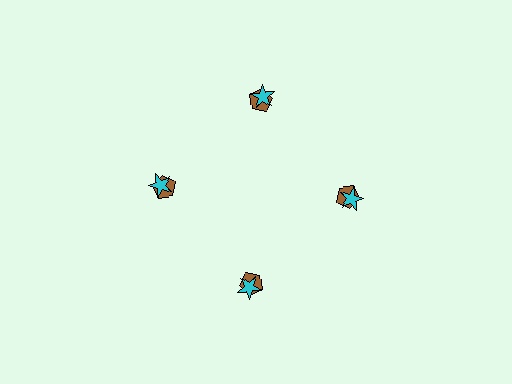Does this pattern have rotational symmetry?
Yes, this pattern has 4-fold rotational symmetry. It looks the same after rotating 90 degrees around the center.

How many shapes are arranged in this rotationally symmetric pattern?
There are 8 shapes, arranged in 4 groups of 2.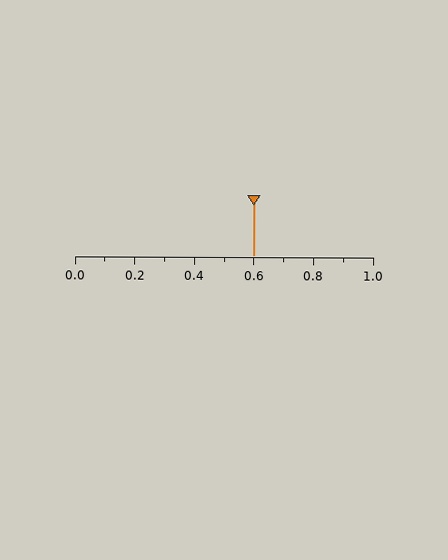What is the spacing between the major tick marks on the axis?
The major ticks are spaced 0.2 apart.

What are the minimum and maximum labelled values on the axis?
The axis runs from 0.0 to 1.0.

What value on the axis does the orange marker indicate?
The marker indicates approximately 0.6.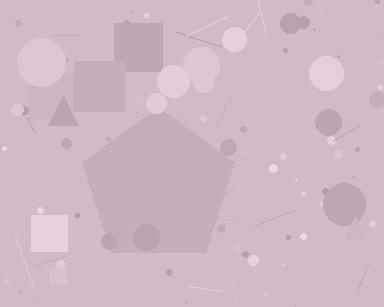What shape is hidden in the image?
A pentagon is hidden in the image.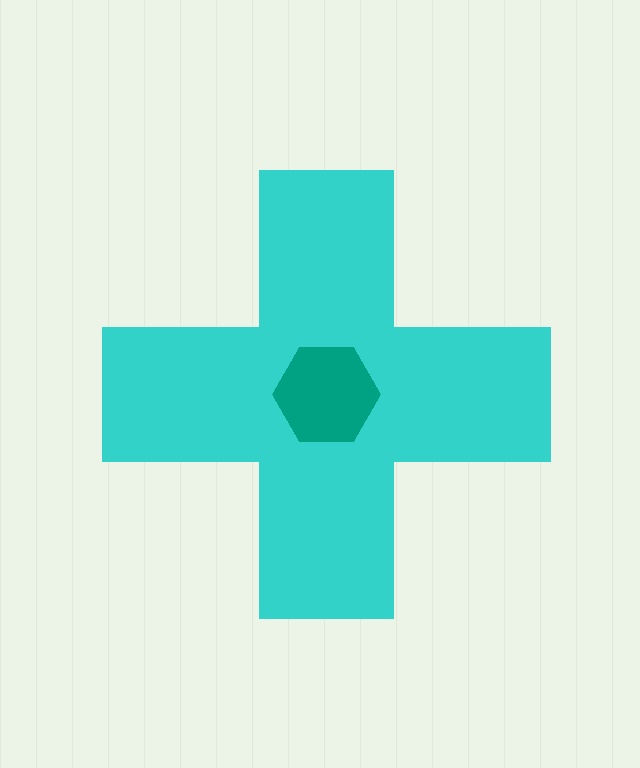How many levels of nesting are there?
2.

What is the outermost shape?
The cyan cross.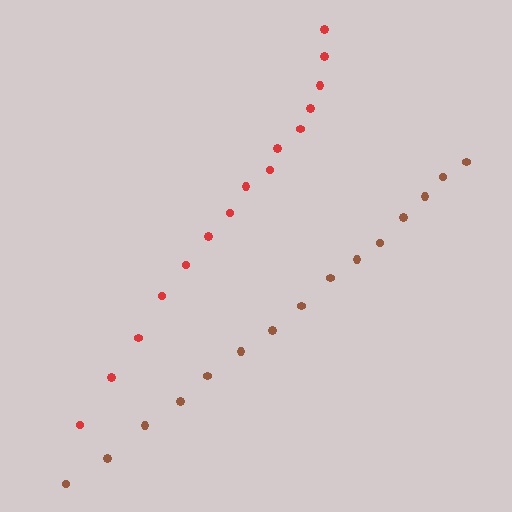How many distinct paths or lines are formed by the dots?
There are 2 distinct paths.